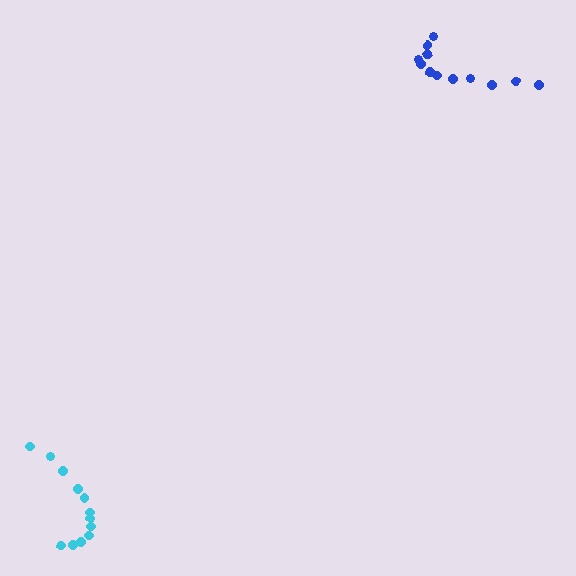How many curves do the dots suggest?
There are 2 distinct paths.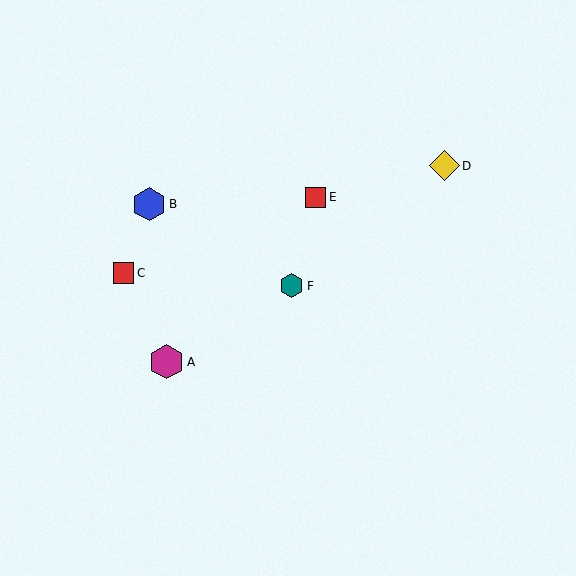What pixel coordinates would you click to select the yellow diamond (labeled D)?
Click at (444, 166) to select the yellow diamond D.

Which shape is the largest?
The magenta hexagon (labeled A) is the largest.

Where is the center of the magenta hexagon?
The center of the magenta hexagon is at (166, 362).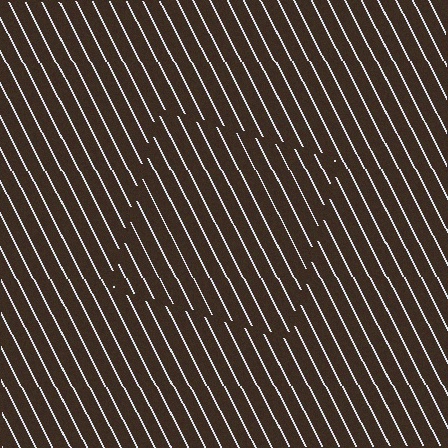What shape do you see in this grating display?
An illusory square. The interior of the shape contains the same grating, shifted by half a period — the contour is defined by the phase discontinuity where line-ends from the inner and outer gratings abut.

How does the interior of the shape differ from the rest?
The interior of the shape contains the same grating, shifted by half a period — the contour is defined by the phase discontinuity where line-ends from the inner and outer gratings abut.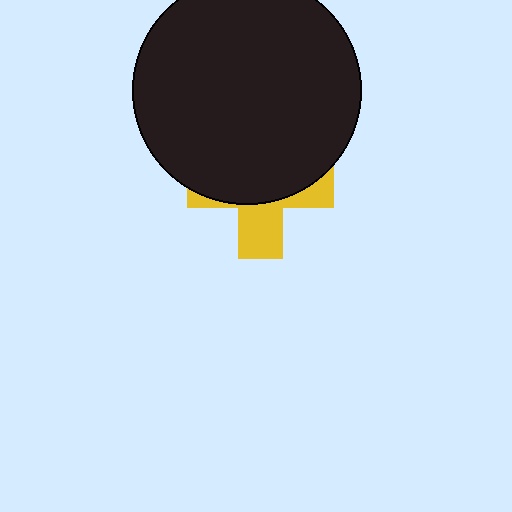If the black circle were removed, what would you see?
You would see the complete yellow cross.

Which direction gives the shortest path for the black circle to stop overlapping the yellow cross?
Moving up gives the shortest separation.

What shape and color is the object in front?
The object in front is a black circle.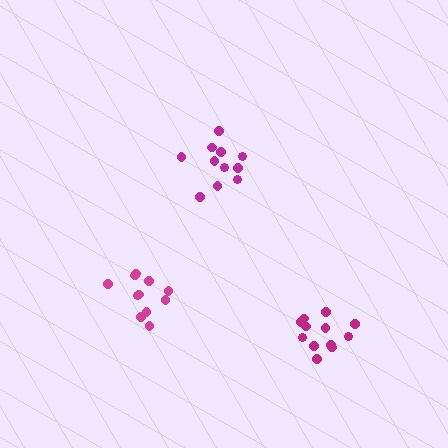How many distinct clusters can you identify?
There are 3 distinct clusters.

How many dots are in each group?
Group 1: 11 dots, Group 2: 12 dots, Group 3: 11 dots (34 total).